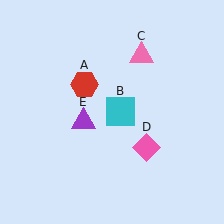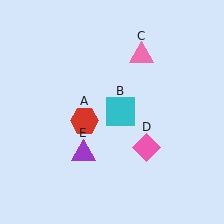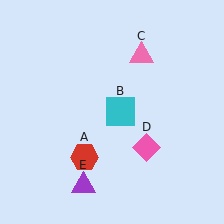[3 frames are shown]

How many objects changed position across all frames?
2 objects changed position: red hexagon (object A), purple triangle (object E).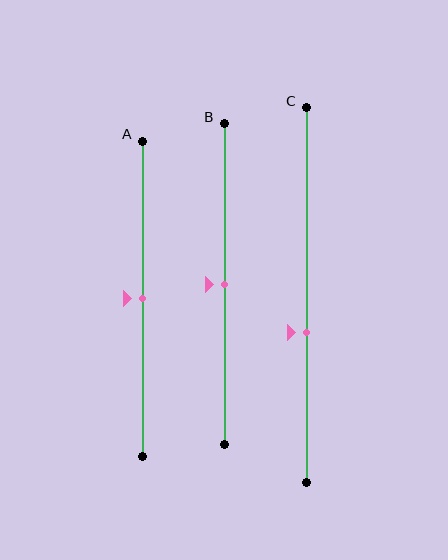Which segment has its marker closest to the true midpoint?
Segment A has its marker closest to the true midpoint.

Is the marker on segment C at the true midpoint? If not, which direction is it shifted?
No, the marker on segment C is shifted downward by about 10% of the segment length.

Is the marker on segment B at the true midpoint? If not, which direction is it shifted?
Yes, the marker on segment B is at the true midpoint.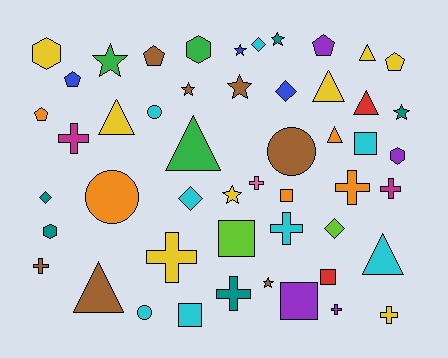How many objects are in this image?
There are 50 objects.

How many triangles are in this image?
There are 8 triangles.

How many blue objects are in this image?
There are 3 blue objects.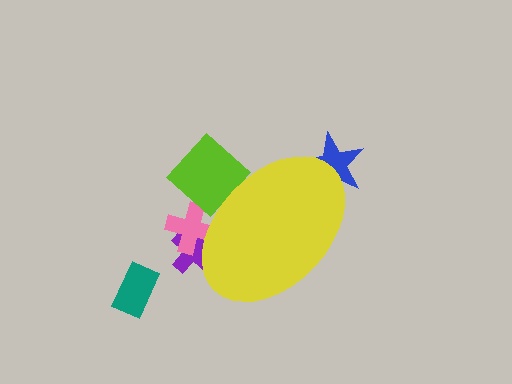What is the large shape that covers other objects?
A yellow ellipse.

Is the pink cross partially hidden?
Yes, the pink cross is partially hidden behind the yellow ellipse.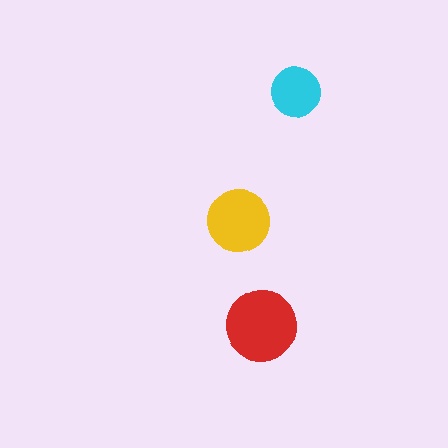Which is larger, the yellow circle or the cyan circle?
The yellow one.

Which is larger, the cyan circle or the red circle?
The red one.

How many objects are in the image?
There are 3 objects in the image.